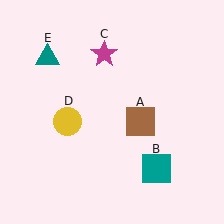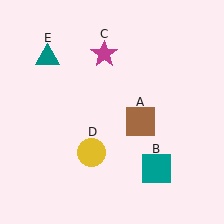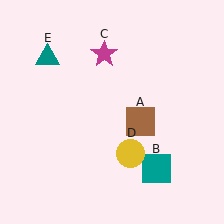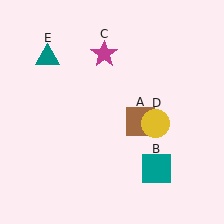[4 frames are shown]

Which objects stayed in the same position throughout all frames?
Brown square (object A) and teal square (object B) and magenta star (object C) and teal triangle (object E) remained stationary.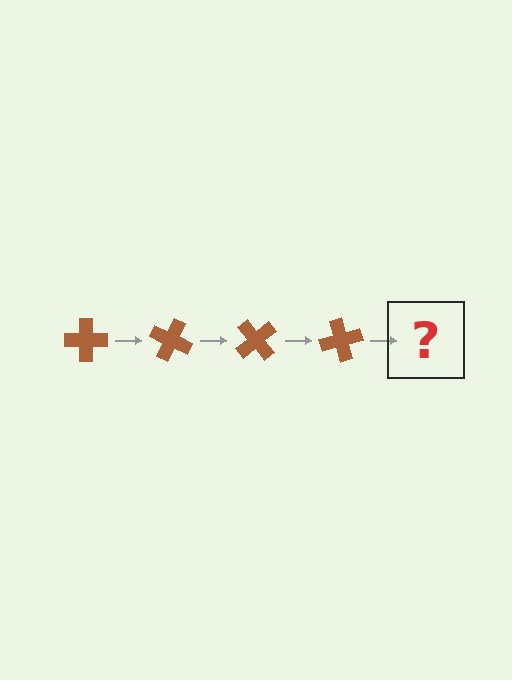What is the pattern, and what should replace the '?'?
The pattern is that the cross rotates 25 degrees each step. The '?' should be a brown cross rotated 100 degrees.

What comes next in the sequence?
The next element should be a brown cross rotated 100 degrees.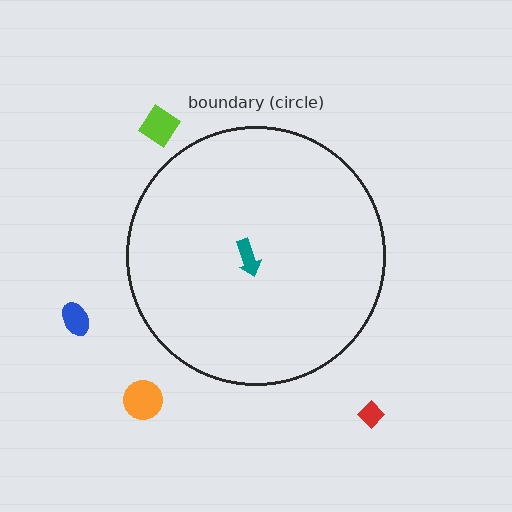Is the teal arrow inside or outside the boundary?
Inside.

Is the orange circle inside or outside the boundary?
Outside.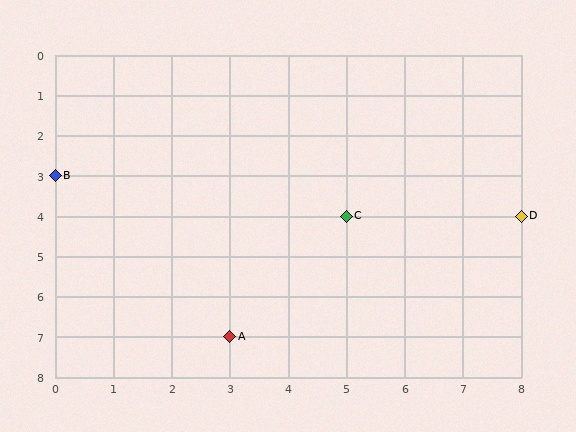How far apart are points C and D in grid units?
Points C and D are 3 columns apart.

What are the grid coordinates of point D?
Point D is at grid coordinates (8, 4).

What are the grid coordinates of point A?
Point A is at grid coordinates (3, 7).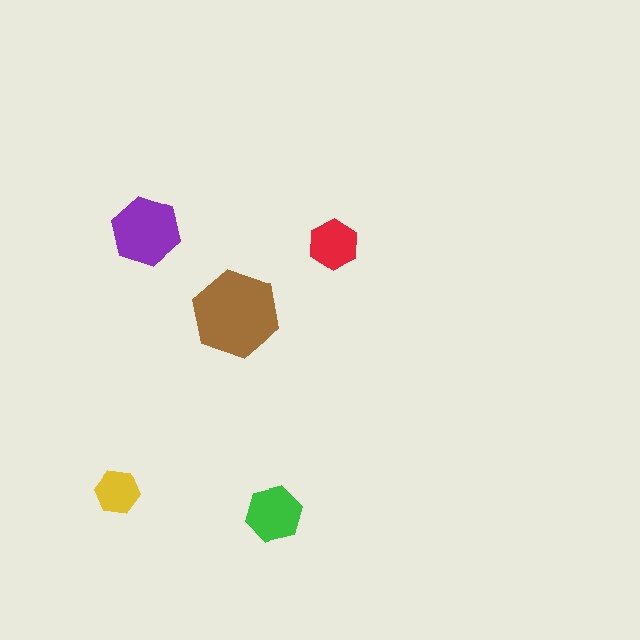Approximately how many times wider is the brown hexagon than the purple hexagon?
About 1.5 times wider.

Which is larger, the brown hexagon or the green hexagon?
The brown one.